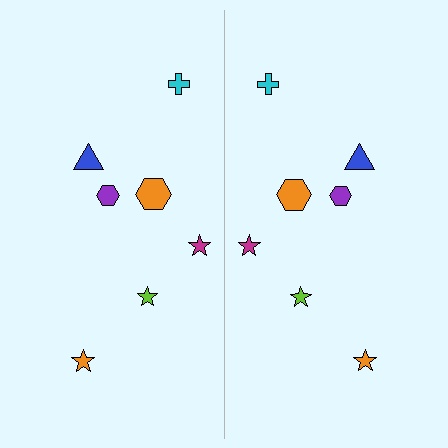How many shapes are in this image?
There are 14 shapes in this image.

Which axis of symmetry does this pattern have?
The pattern has a vertical axis of symmetry running through the center of the image.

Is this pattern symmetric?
Yes, this pattern has bilateral (reflection) symmetry.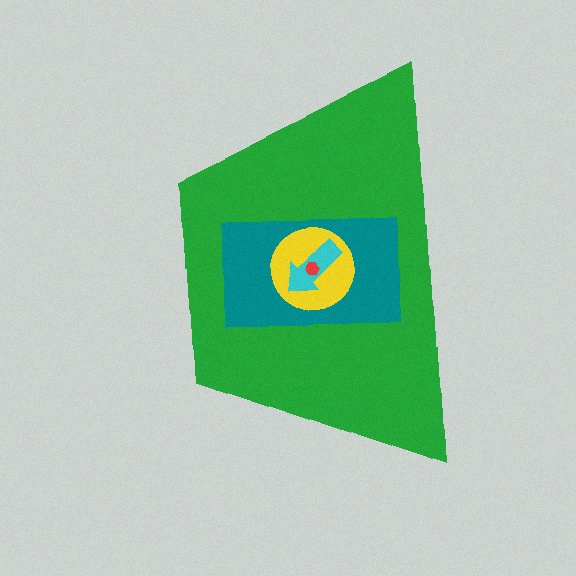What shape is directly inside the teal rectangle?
The yellow circle.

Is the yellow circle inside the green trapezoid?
Yes.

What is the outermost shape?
The green trapezoid.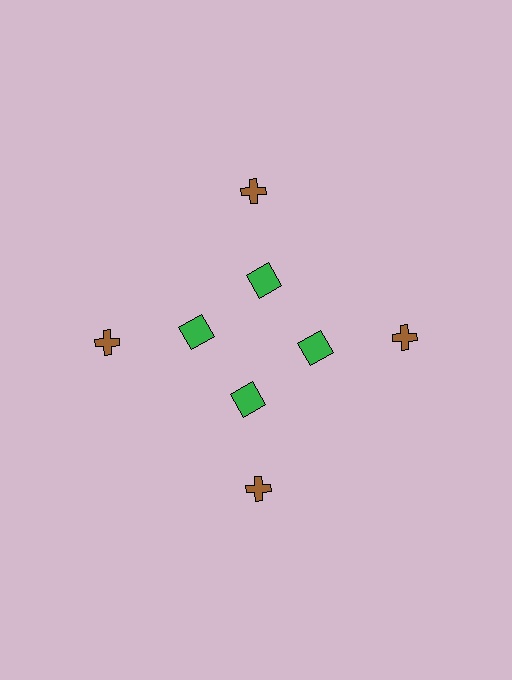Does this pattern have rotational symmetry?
Yes, this pattern has 4-fold rotational symmetry. It looks the same after rotating 90 degrees around the center.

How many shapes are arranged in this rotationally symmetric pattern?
There are 8 shapes, arranged in 4 groups of 2.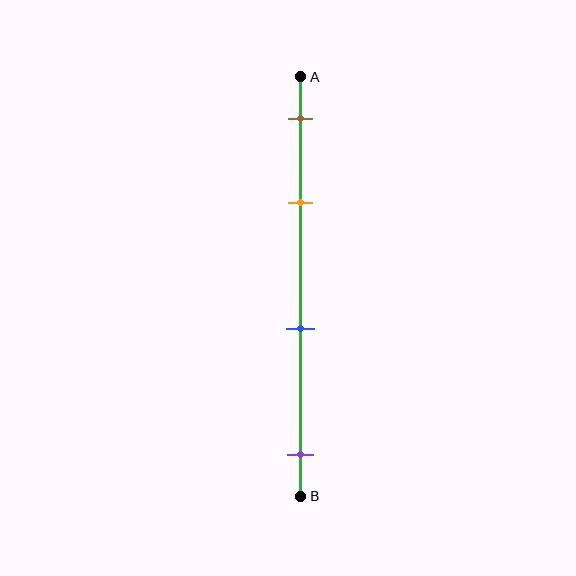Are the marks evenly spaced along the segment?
No, the marks are not evenly spaced.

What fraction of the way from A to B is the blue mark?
The blue mark is approximately 60% (0.6) of the way from A to B.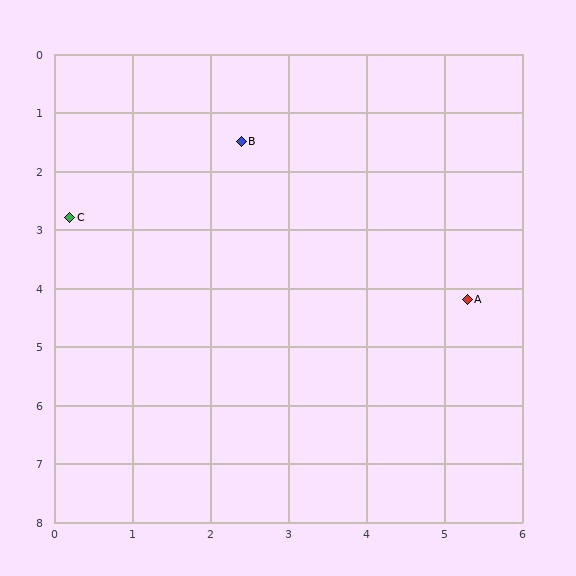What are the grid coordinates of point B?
Point B is at approximately (2.4, 1.5).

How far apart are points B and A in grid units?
Points B and A are about 4.0 grid units apart.